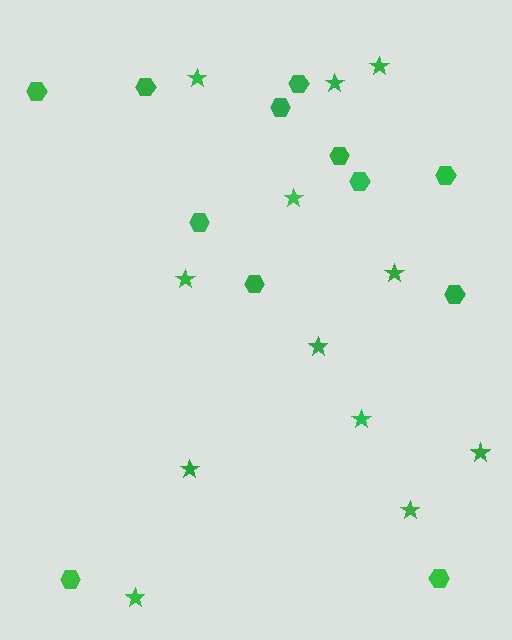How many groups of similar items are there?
There are 2 groups: one group of hexagons (12) and one group of stars (12).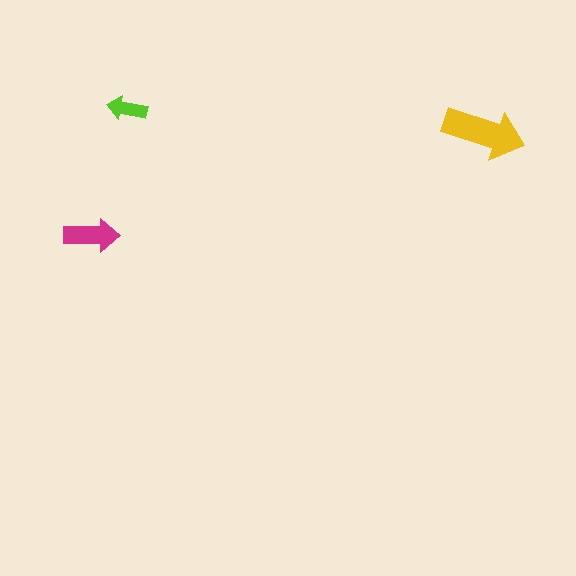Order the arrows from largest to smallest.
the yellow one, the magenta one, the lime one.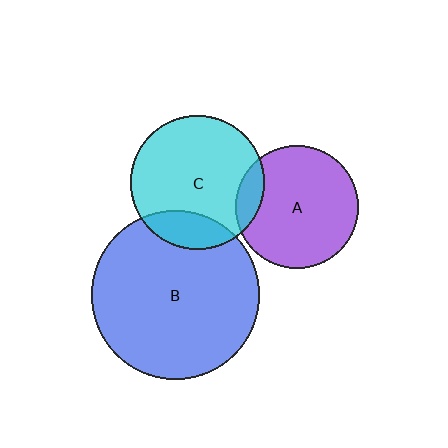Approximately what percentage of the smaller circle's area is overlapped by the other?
Approximately 10%.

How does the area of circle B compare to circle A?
Approximately 1.9 times.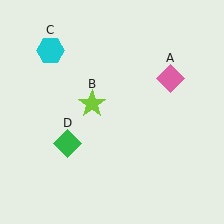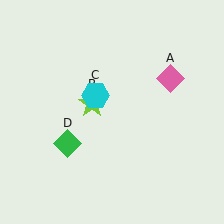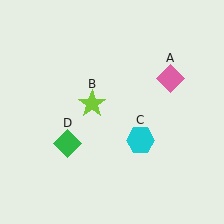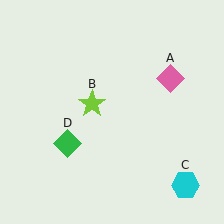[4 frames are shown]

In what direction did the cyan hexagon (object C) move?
The cyan hexagon (object C) moved down and to the right.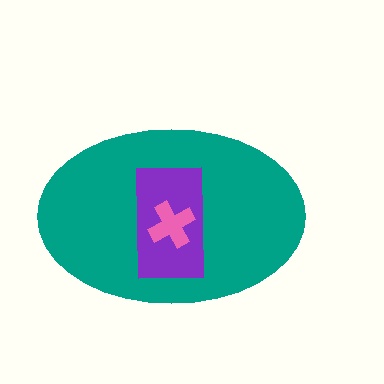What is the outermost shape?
The teal ellipse.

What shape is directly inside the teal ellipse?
The purple rectangle.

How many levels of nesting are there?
3.